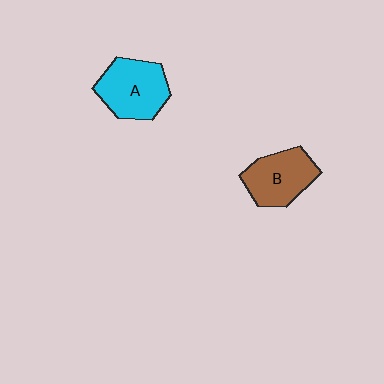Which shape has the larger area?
Shape A (cyan).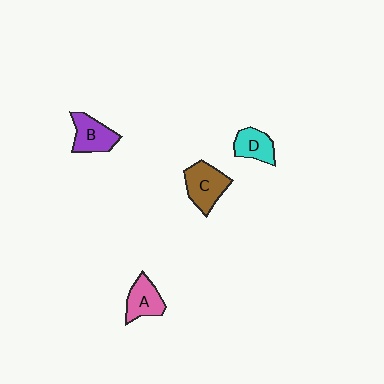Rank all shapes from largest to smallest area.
From largest to smallest: C (brown), B (purple), A (pink), D (cyan).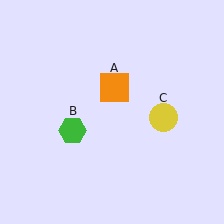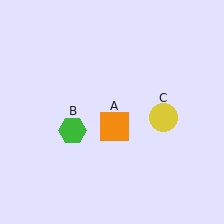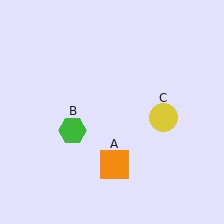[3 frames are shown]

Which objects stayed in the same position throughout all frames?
Green hexagon (object B) and yellow circle (object C) remained stationary.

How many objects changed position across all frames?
1 object changed position: orange square (object A).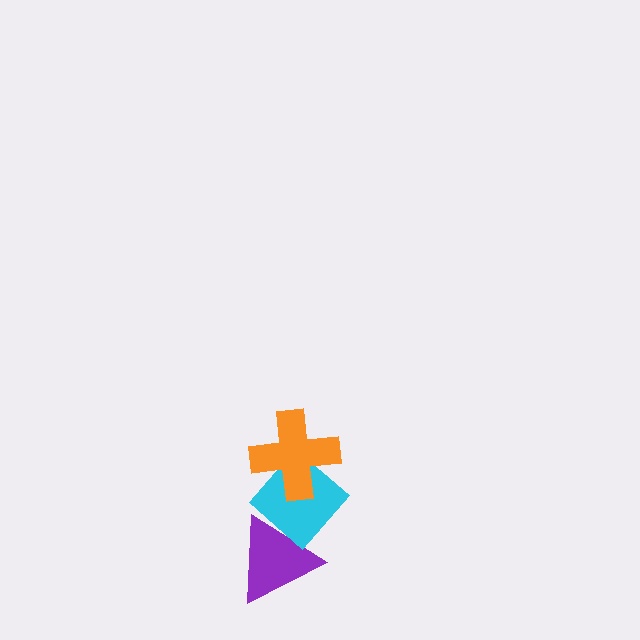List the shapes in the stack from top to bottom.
From top to bottom: the orange cross, the cyan diamond, the purple triangle.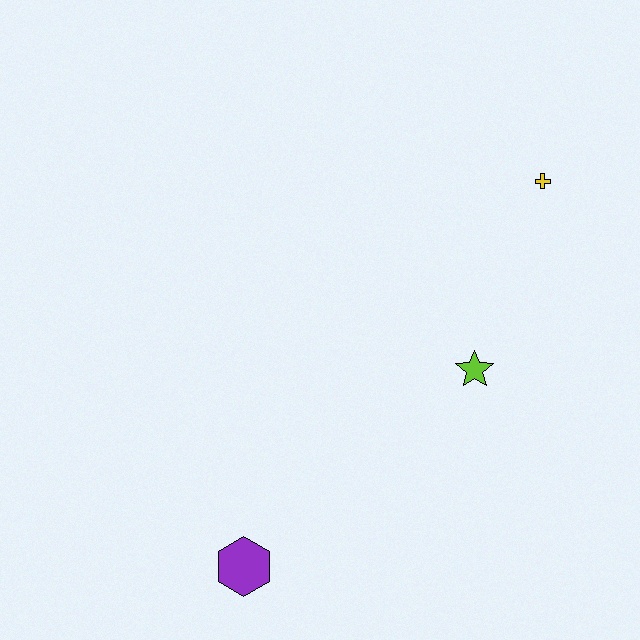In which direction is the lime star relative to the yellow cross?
The lime star is below the yellow cross.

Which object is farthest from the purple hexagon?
The yellow cross is farthest from the purple hexagon.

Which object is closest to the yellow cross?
The lime star is closest to the yellow cross.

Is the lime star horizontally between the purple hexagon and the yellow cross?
Yes